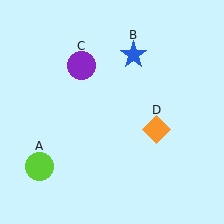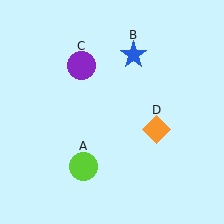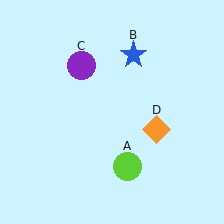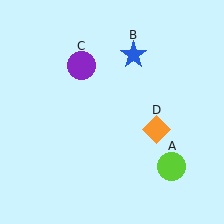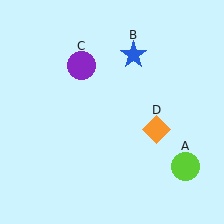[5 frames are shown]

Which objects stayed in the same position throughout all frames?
Blue star (object B) and purple circle (object C) and orange diamond (object D) remained stationary.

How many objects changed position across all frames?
1 object changed position: lime circle (object A).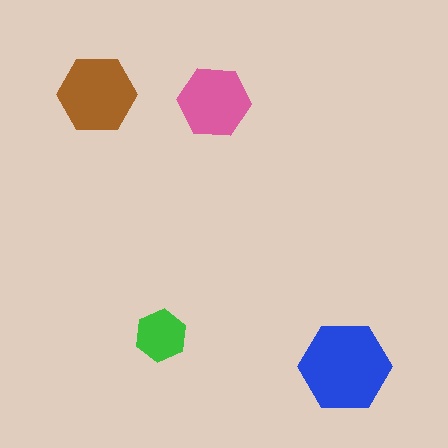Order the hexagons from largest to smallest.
the blue one, the brown one, the pink one, the green one.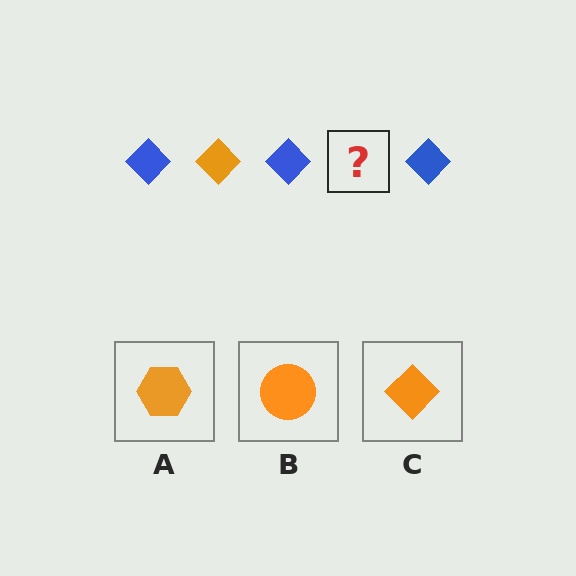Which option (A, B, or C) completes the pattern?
C.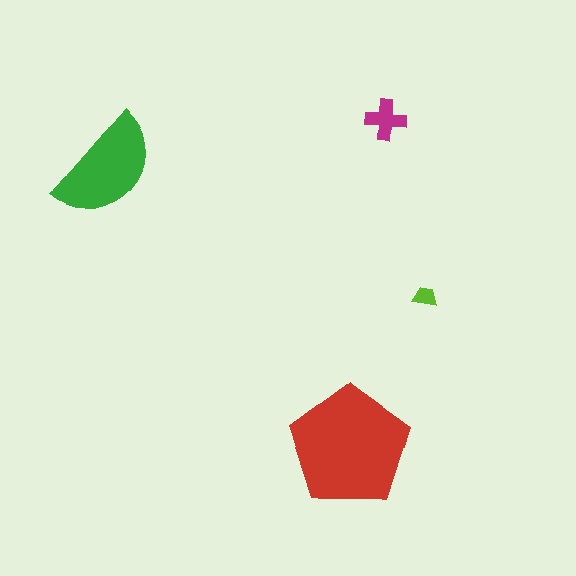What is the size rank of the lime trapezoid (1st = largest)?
4th.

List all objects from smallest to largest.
The lime trapezoid, the magenta cross, the green semicircle, the red pentagon.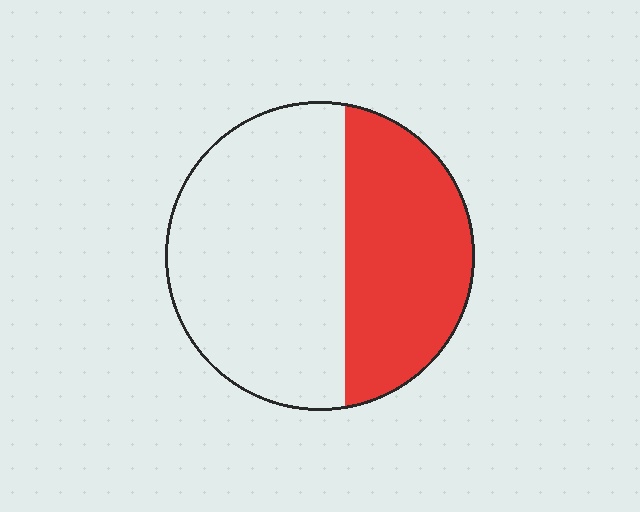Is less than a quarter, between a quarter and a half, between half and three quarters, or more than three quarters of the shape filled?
Between a quarter and a half.